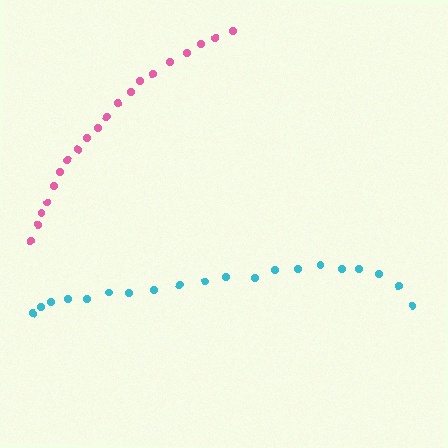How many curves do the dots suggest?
There are 2 distinct paths.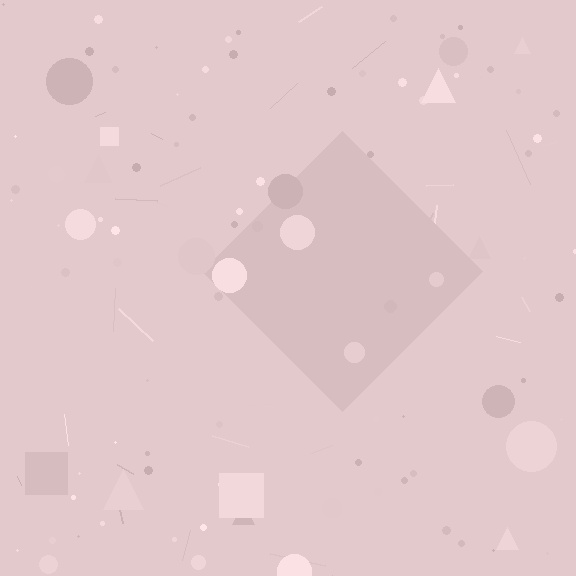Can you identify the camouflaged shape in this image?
The camouflaged shape is a diamond.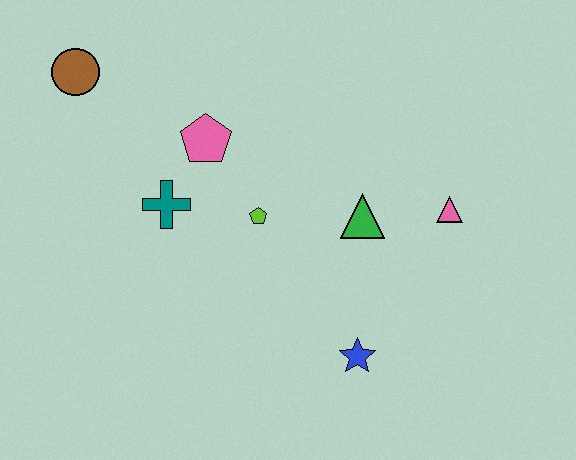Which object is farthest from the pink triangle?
The brown circle is farthest from the pink triangle.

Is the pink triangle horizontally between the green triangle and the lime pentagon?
No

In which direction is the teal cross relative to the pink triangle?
The teal cross is to the left of the pink triangle.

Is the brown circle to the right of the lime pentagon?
No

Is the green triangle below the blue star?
No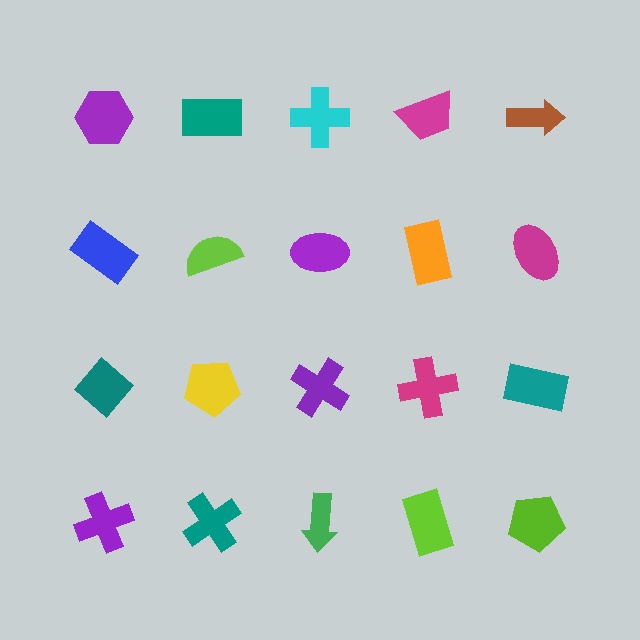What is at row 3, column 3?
A purple cross.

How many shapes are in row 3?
5 shapes.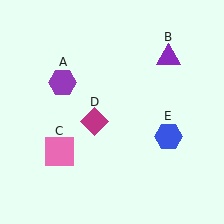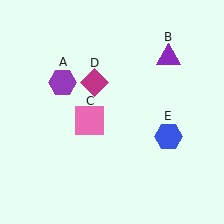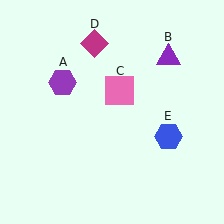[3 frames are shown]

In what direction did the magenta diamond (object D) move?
The magenta diamond (object D) moved up.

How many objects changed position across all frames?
2 objects changed position: pink square (object C), magenta diamond (object D).